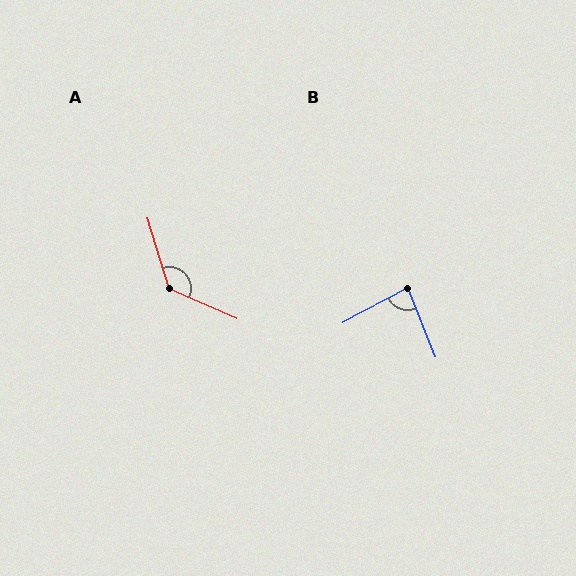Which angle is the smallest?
B, at approximately 84 degrees.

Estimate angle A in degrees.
Approximately 130 degrees.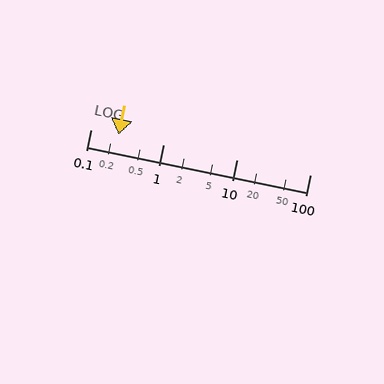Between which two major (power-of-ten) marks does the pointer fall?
The pointer is between 0.1 and 1.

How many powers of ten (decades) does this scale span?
The scale spans 3 decades, from 0.1 to 100.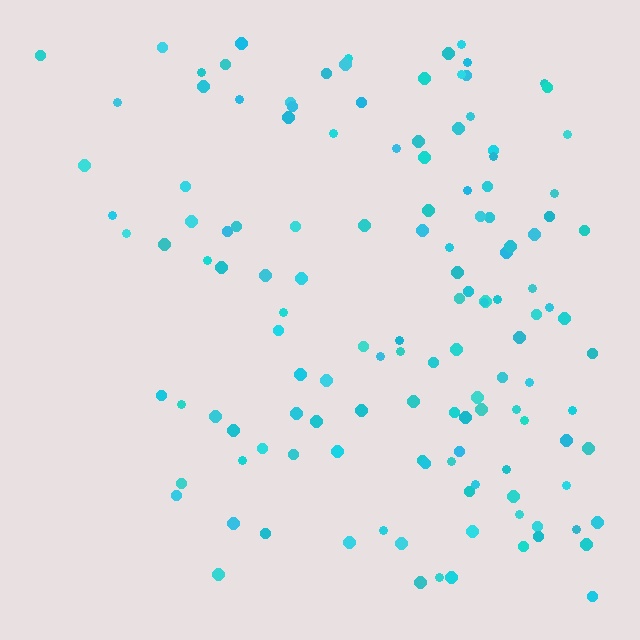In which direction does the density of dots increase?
From left to right, with the right side densest.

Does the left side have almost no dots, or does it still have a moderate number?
Still a moderate number, just noticeably fewer than the right.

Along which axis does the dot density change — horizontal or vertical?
Horizontal.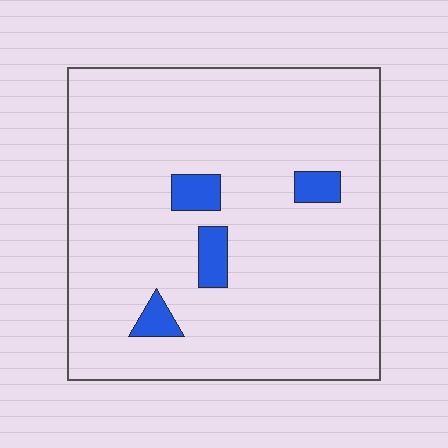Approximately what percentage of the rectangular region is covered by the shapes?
Approximately 5%.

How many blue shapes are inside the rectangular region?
4.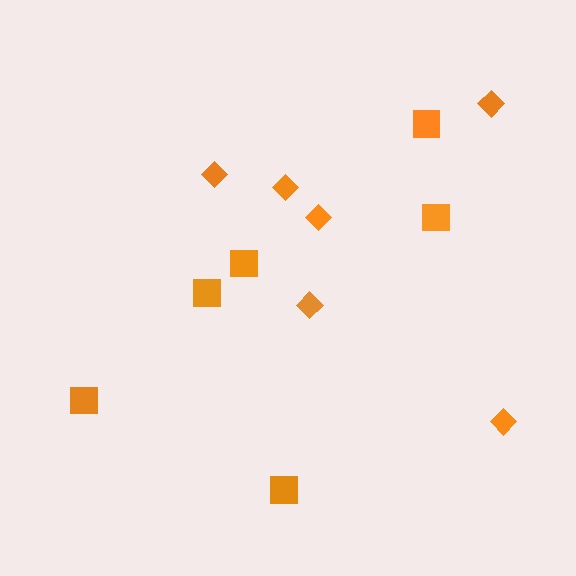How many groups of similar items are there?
There are 2 groups: one group of squares (6) and one group of diamonds (6).